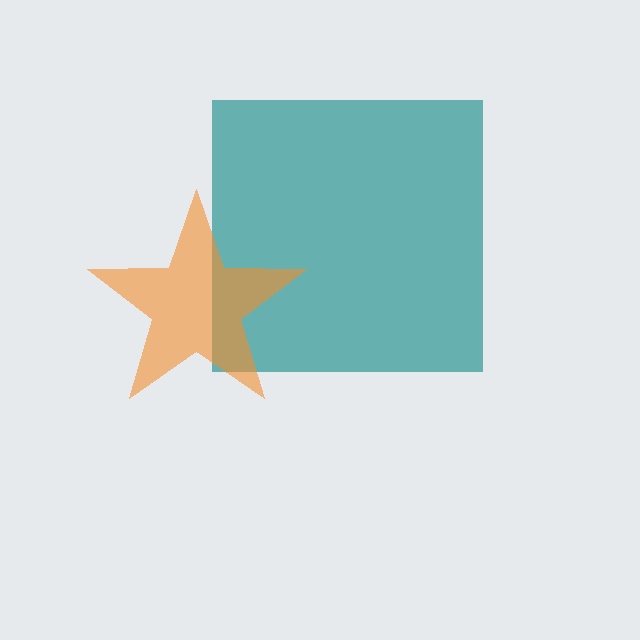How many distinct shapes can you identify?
There are 2 distinct shapes: a teal square, an orange star.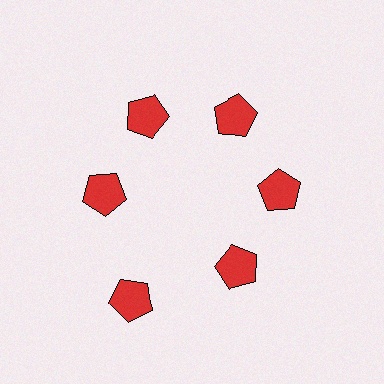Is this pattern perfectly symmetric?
No. The 6 red pentagons are arranged in a ring, but one element near the 7 o'clock position is pushed outward from the center, breaking the 6-fold rotational symmetry.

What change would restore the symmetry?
The symmetry would be restored by moving it inward, back onto the ring so that all 6 pentagons sit at equal angles and equal distance from the center.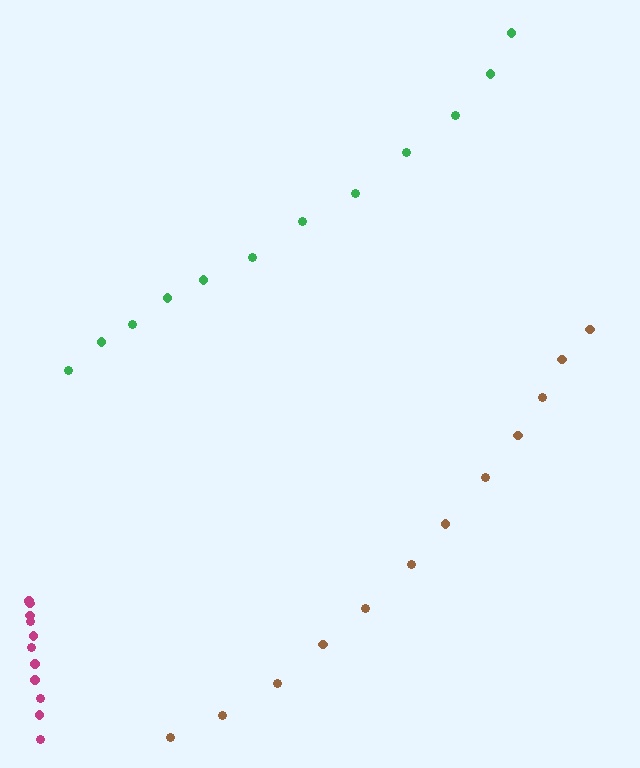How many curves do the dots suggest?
There are 3 distinct paths.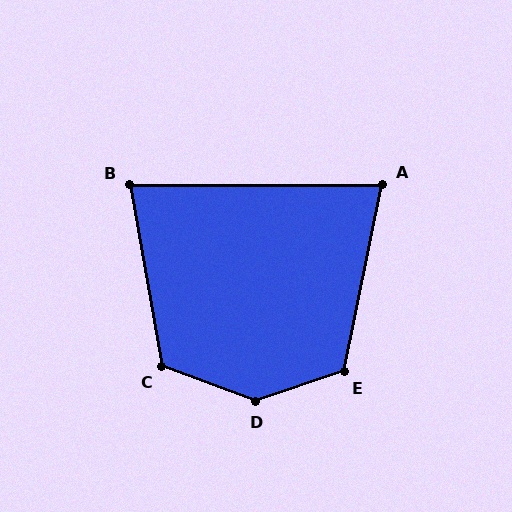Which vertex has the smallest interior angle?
A, at approximately 78 degrees.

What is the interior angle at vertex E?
Approximately 120 degrees (obtuse).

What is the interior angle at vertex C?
Approximately 120 degrees (obtuse).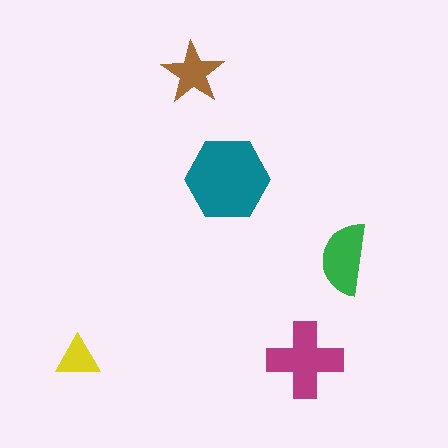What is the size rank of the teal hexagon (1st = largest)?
1st.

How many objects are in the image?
There are 5 objects in the image.